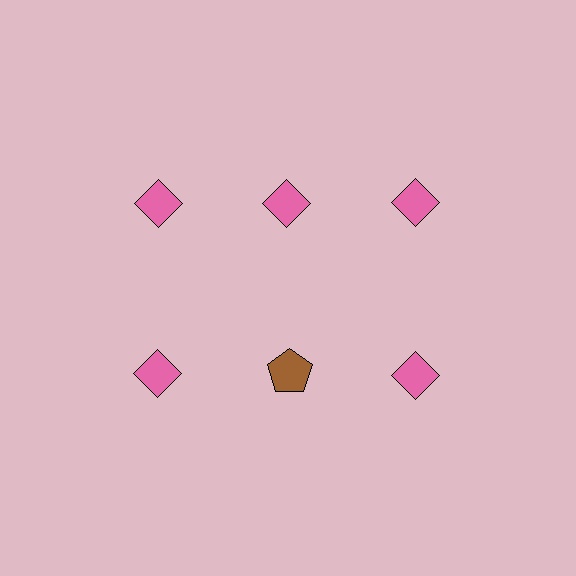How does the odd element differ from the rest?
It differs in both color (brown instead of pink) and shape (pentagon instead of diamond).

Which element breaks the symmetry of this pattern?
The brown pentagon in the second row, second from left column breaks the symmetry. All other shapes are pink diamonds.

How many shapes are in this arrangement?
There are 6 shapes arranged in a grid pattern.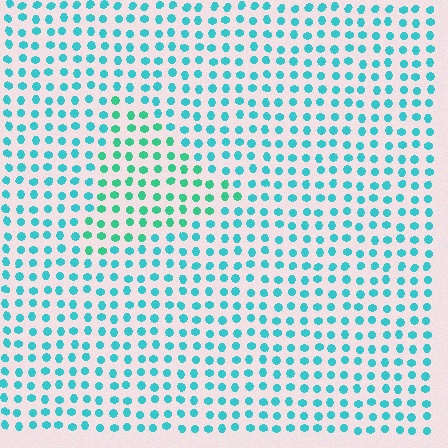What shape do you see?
I see a triangle.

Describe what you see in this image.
The image is filled with small cyan elements in a uniform arrangement. A triangle-shaped region is visible where the elements are tinted to a slightly different hue, forming a subtle color boundary.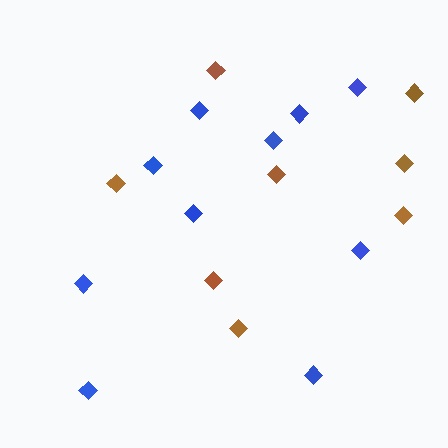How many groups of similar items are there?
There are 2 groups: one group of blue diamonds (10) and one group of brown diamonds (8).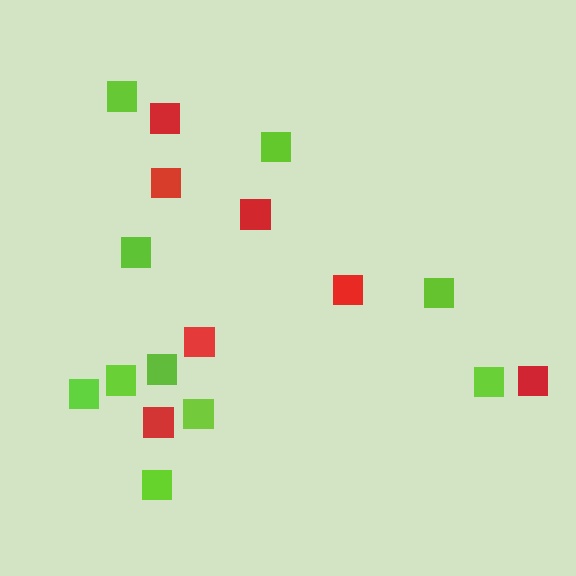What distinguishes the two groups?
There are 2 groups: one group of red squares (7) and one group of lime squares (10).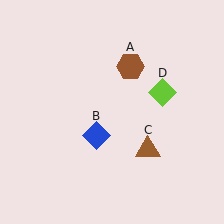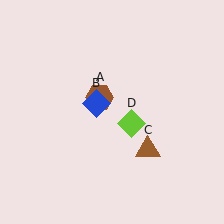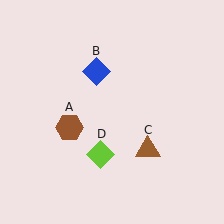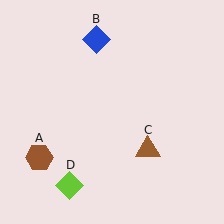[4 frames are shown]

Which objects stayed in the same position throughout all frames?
Brown triangle (object C) remained stationary.